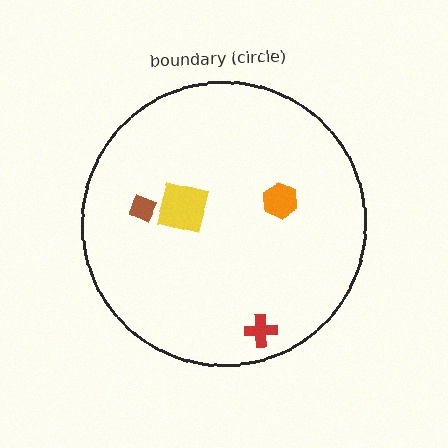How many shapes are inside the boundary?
4 inside, 0 outside.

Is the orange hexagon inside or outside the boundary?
Inside.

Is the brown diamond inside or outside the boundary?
Inside.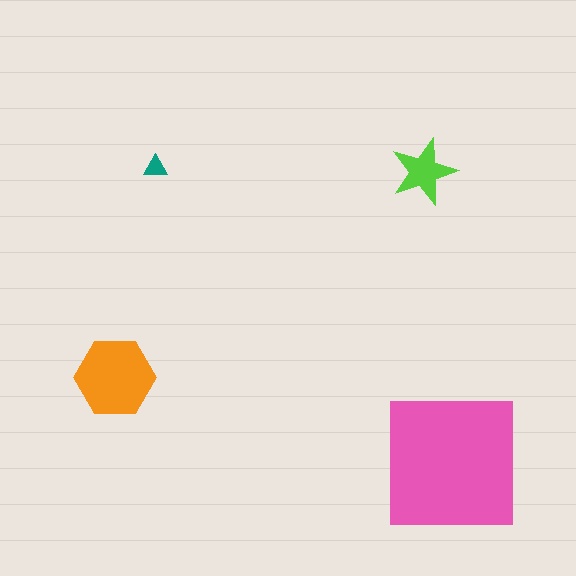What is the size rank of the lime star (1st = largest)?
3rd.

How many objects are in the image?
There are 4 objects in the image.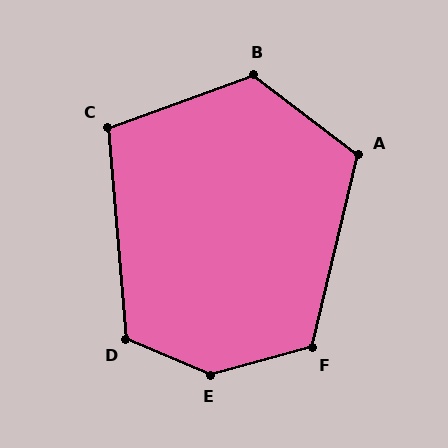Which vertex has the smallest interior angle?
C, at approximately 105 degrees.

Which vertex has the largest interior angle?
E, at approximately 142 degrees.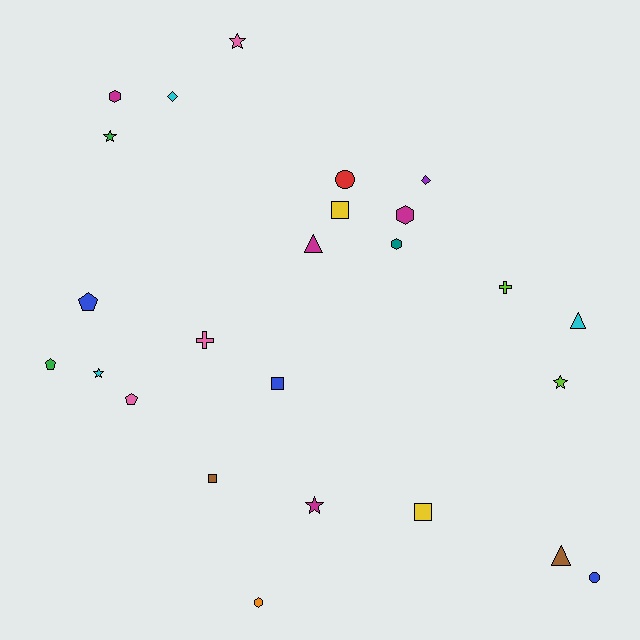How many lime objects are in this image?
There are 2 lime objects.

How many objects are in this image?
There are 25 objects.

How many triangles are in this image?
There are 3 triangles.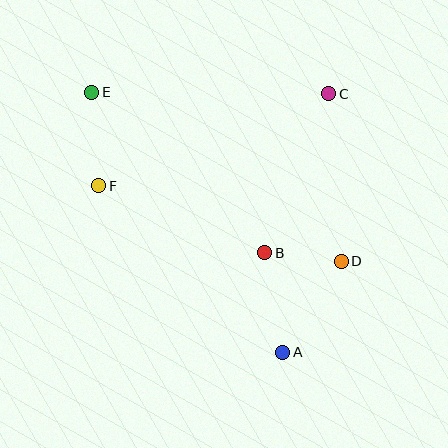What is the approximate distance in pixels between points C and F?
The distance between C and F is approximately 248 pixels.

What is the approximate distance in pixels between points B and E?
The distance between B and E is approximately 236 pixels.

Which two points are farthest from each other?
Points A and E are farthest from each other.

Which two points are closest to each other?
Points B and D are closest to each other.